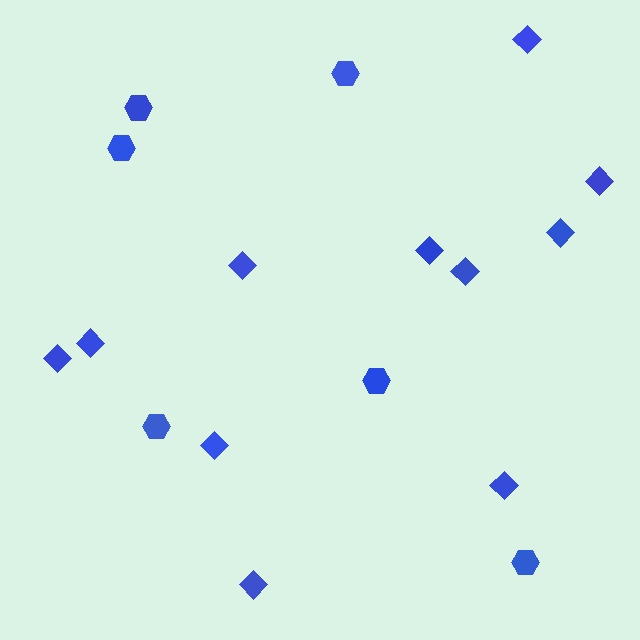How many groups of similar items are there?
There are 2 groups: one group of diamonds (11) and one group of hexagons (6).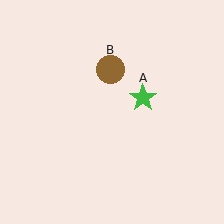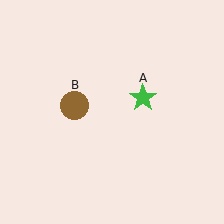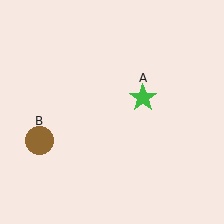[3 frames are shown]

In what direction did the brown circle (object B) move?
The brown circle (object B) moved down and to the left.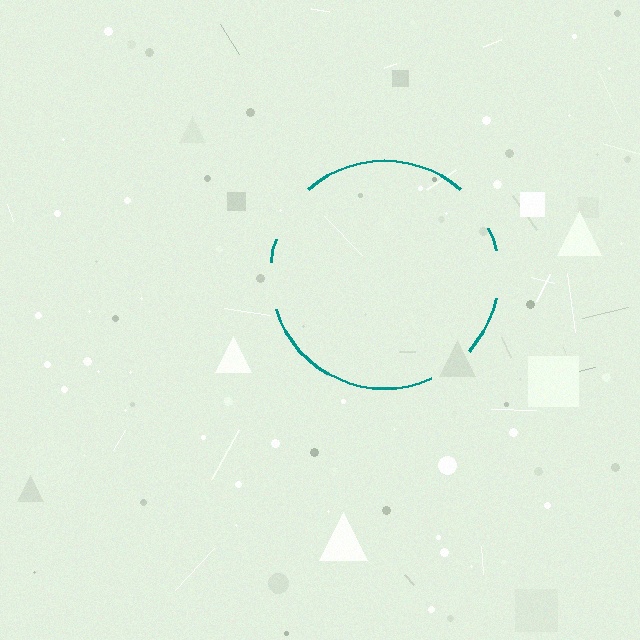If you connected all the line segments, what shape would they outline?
They would outline a circle.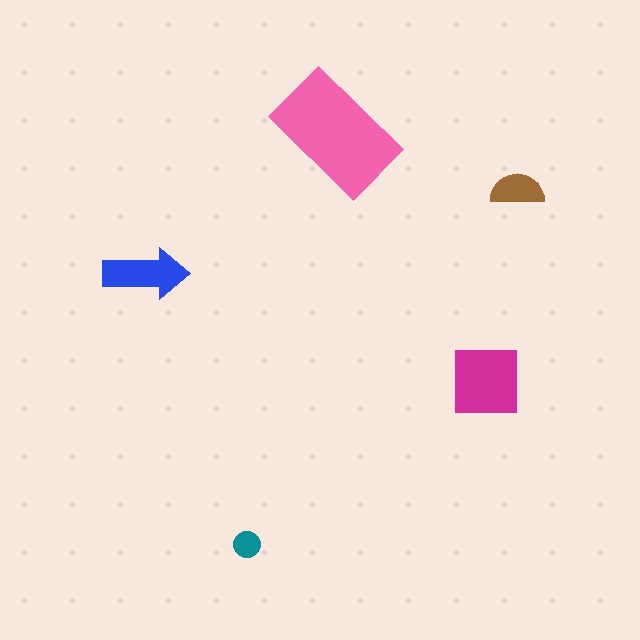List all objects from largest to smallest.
The pink rectangle, the magenta square, the blue arrow, the brown semicircle, the teal circle.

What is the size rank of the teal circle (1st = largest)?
5th.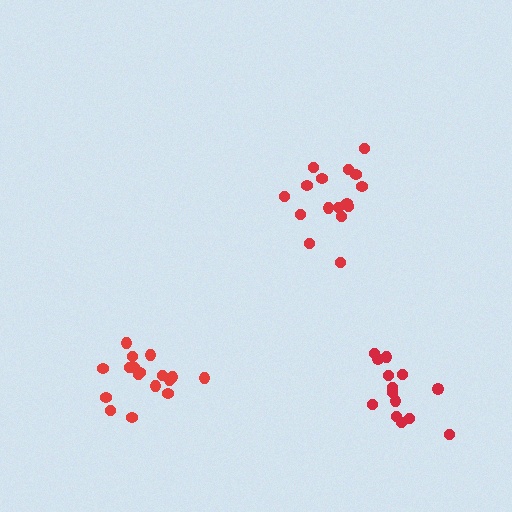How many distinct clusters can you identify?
There are 3 distinct clusters.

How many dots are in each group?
Group 1: 17 dots, Group 2: 16 dots, Group 3: 14 dots (47 total).